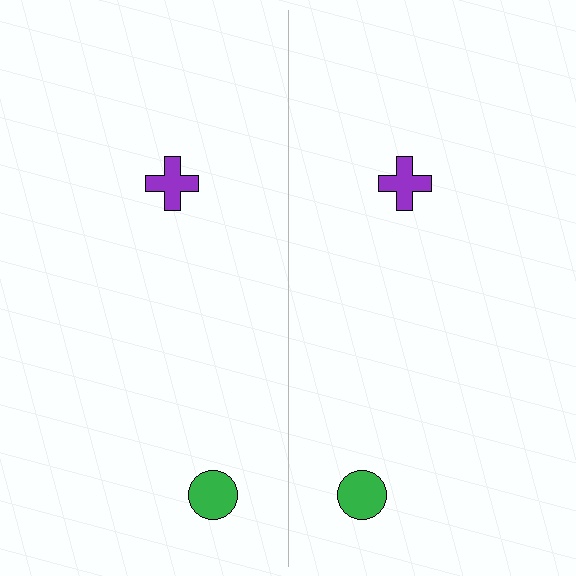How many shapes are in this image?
There are 4 shapes in this image.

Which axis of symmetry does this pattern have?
The pattern has a vertical axis of symmetry running through the center of the image.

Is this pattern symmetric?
Yes, this pattern has bilateral (reflection) symmetry.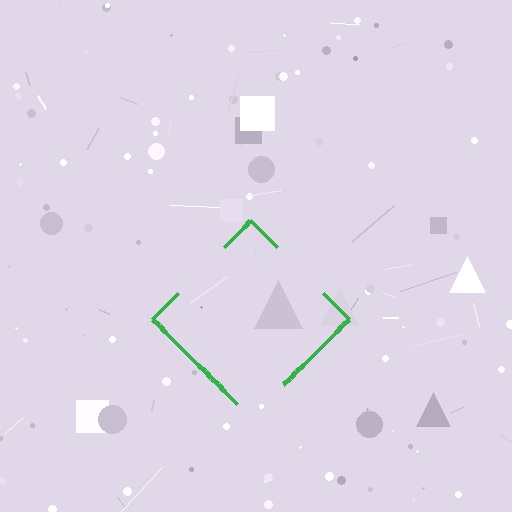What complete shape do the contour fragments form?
The contour fragments form a diamond.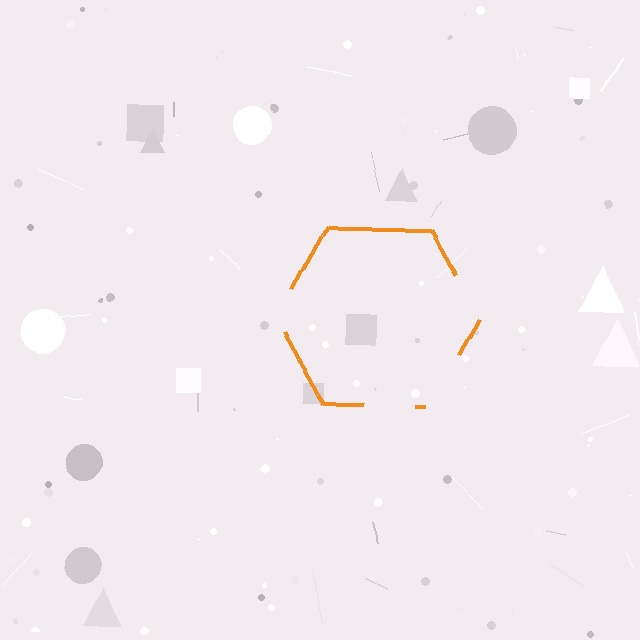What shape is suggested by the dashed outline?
The dashed outline suggests a hexagon.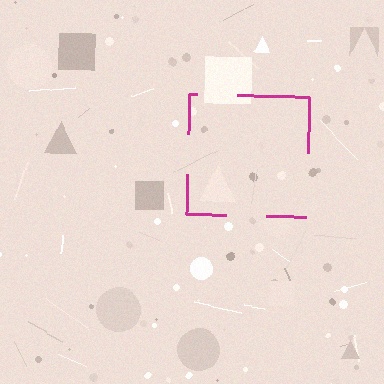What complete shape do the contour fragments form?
The contour fragments form a square.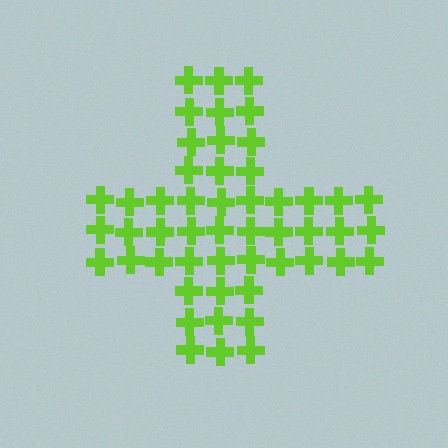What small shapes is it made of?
It is made of small crosses.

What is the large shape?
The large shape is a cross.